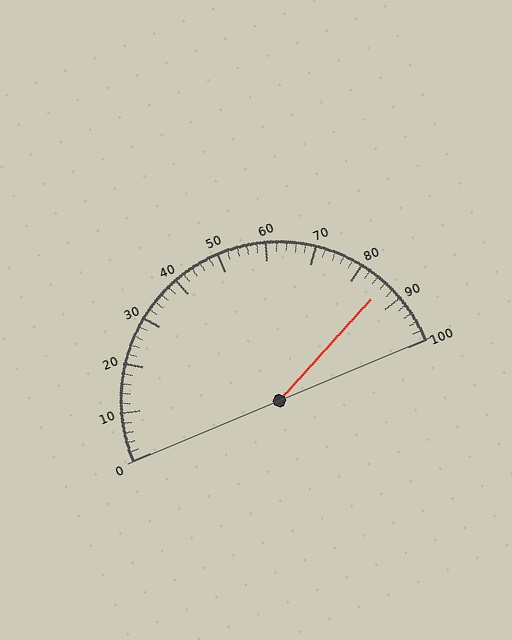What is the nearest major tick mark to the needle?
The nearest major tick mark is 90.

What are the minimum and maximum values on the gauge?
The gauge ranges from 0 to 100.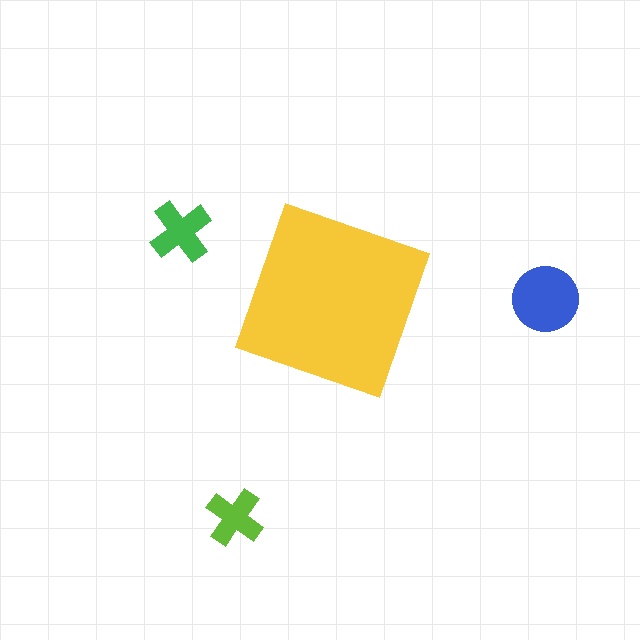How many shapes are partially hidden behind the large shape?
0 shapes are partially hidden.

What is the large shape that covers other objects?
A yellow square.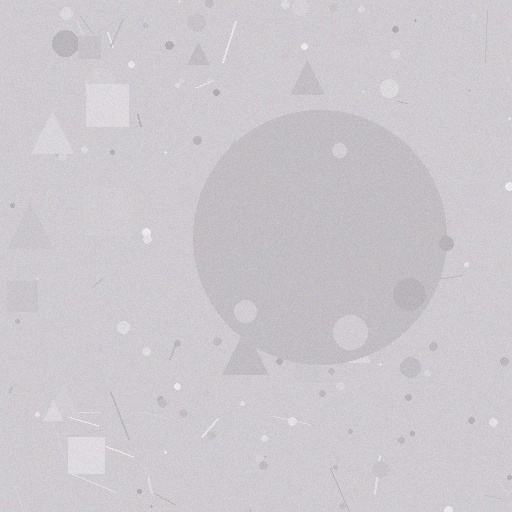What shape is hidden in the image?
A circle is hidden in the image.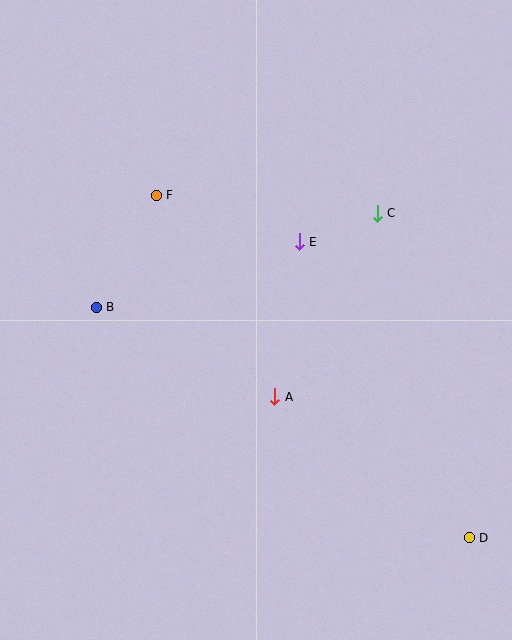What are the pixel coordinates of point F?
Point F is at (156, 195).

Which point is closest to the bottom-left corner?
Point B is closest to the bottom-left corner.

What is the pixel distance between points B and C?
The distance between B and C is 297 pixels.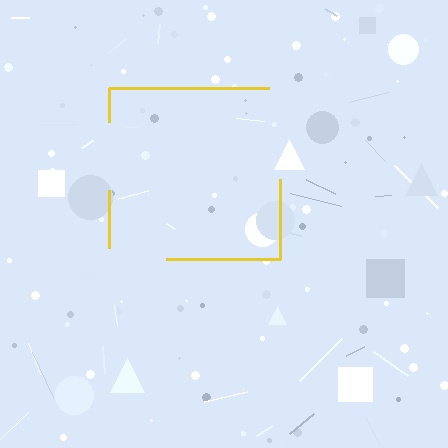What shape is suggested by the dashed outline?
The dashed outline suggests a square.